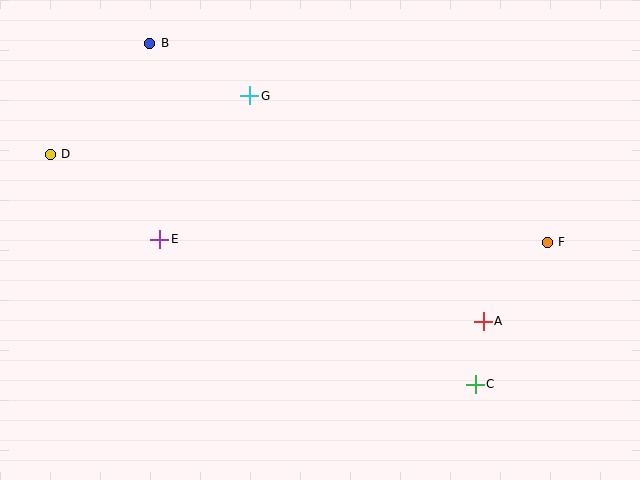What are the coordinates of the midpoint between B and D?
The midpoint between B and D is at (100, 99).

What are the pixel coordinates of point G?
Point G is at (250, 96).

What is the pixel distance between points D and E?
The distance between D and E is 138 pixels.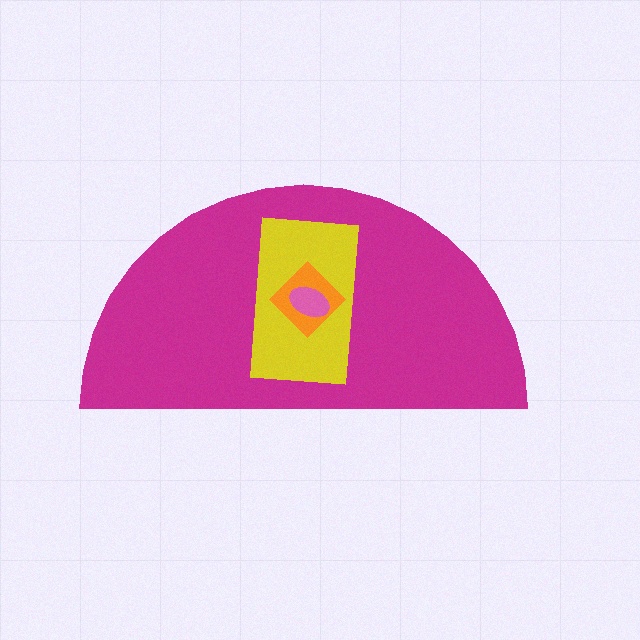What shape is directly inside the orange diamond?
The pink ellipse.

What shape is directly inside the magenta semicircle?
The yellow rectangle.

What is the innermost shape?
The pink ellipse.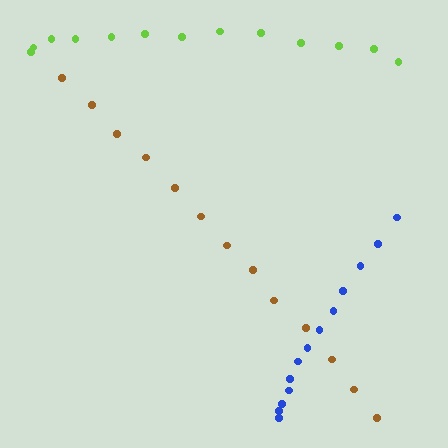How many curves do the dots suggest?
There are 3 distinct paths.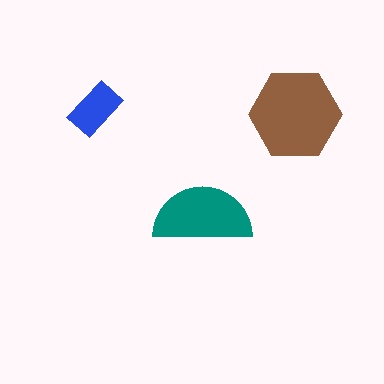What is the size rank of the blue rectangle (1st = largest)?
3rd.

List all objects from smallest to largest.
The blue rectangle, the teal semicircle, the brown hexagon.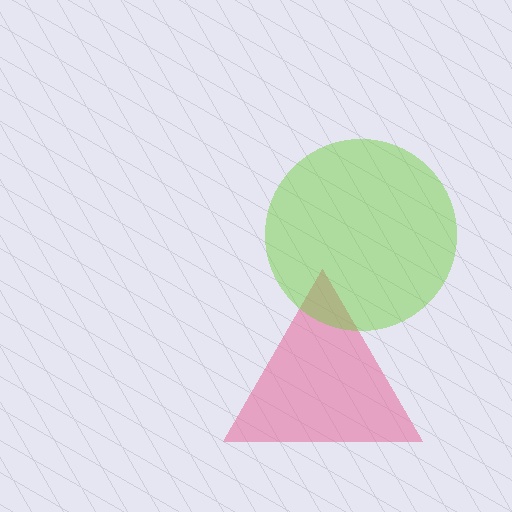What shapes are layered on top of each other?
The layered shapes are: a pink triangle, a lime circle.